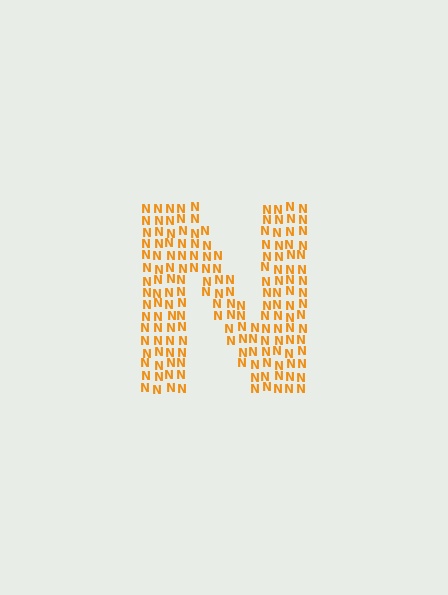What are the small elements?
The small elements are letter N's.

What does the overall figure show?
The overall figure shows the letter N.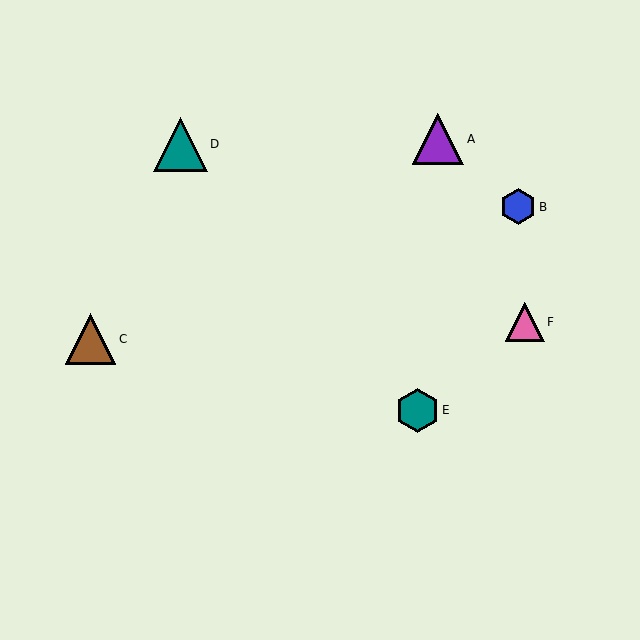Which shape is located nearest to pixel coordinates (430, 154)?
The purple triangle (labeled A) at (438, 139) is nearest to that location.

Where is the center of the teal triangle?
The center of the teal triangle is at (180, 144).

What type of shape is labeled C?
Shape C is a brown triangle.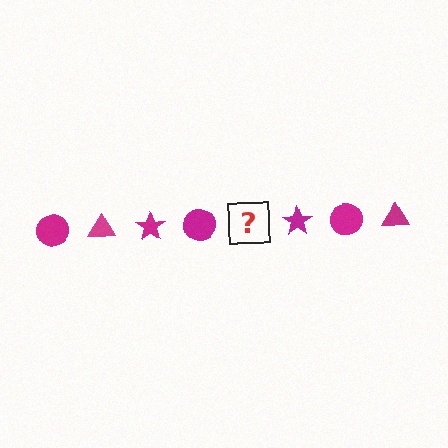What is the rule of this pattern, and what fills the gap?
The rule is that the pattern cycles through circle, triangle, star shapes in magenta. The gap should be filled with a magenta triangle.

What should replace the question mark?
The question mark should be replaced with a magenta triangle.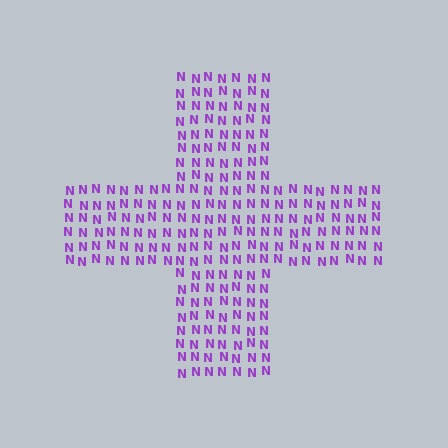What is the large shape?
The large shape is a cross.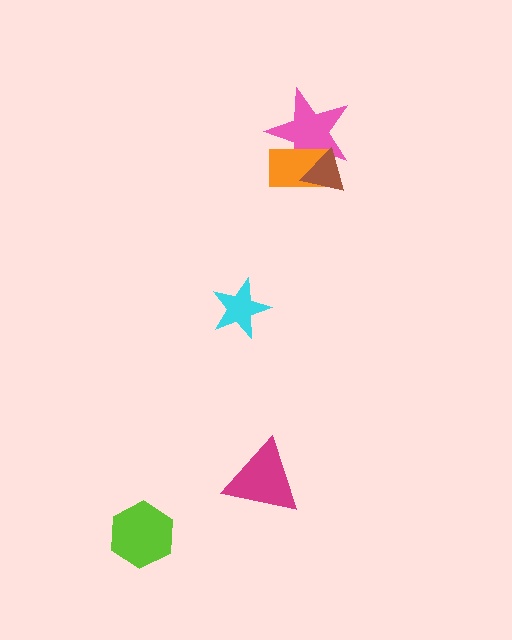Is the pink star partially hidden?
Yes, it is partially covered by another shape.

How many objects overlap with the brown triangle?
2 objects overlap with the brown triangle.